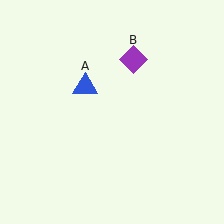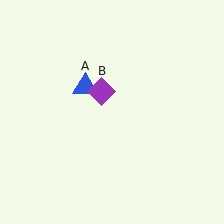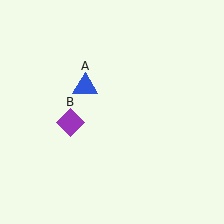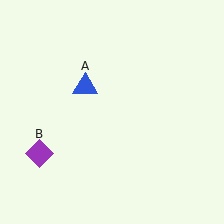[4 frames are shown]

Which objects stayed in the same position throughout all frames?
Blue triangle (object A) remained stationary.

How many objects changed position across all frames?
1 object changed position: purple diamond (object B).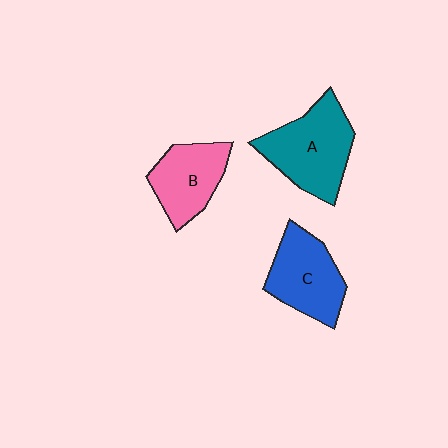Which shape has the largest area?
Shape A (teal).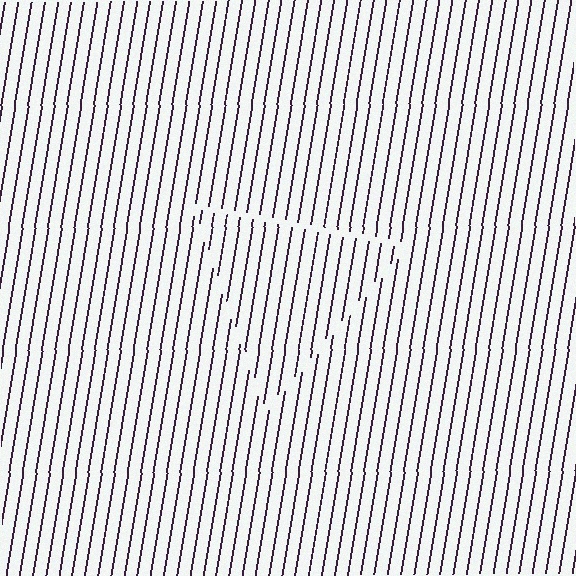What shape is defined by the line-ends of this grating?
An illusory triangle. The interior of the shape contains the same grating, shifted by half a period — the contour is defined by the phase discontinuity where line-ends from the inner and outer gratings abut.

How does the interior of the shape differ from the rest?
The interior of the shape contains the same grating, shifted by half a period — the contour is defined by the phase discontinuity where line-ends from the inner and outer gratings abut.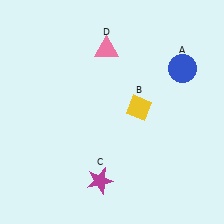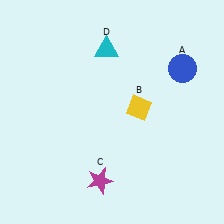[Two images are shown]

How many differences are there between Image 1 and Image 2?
There is 1 difference between the two images.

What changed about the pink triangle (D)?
In Image 1, D is pink. In Image 2, it changed to cyan.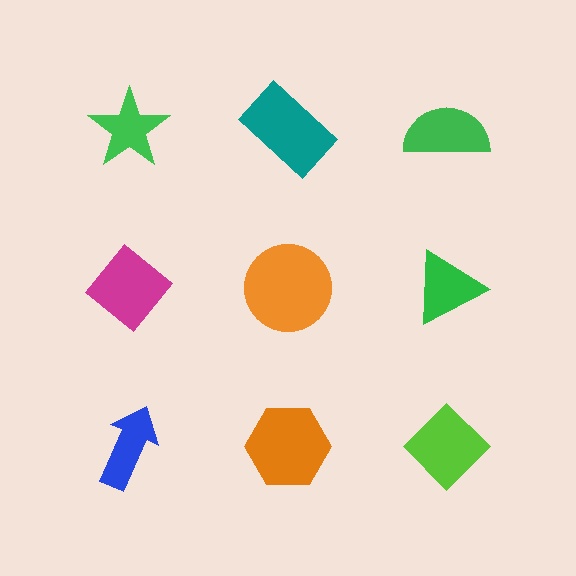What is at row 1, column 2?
A teal rectangle.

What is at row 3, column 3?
A lime diamond.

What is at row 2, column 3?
A green triangle.